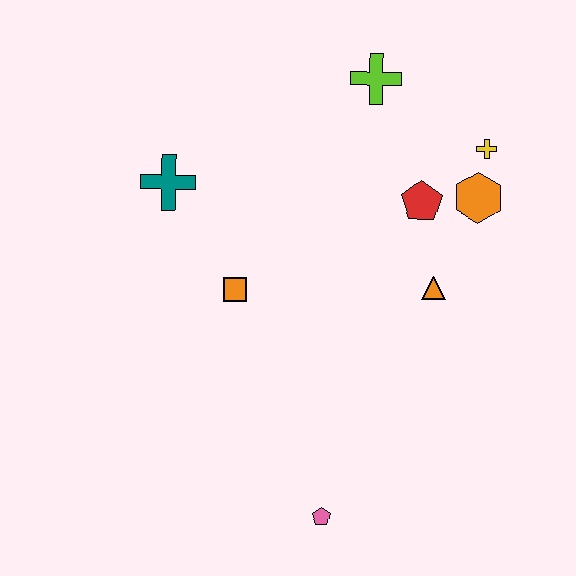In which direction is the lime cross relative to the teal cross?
The lime cross is to the right of the teal cross.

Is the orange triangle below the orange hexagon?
Yes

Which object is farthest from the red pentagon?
The pink pentagon is farthest from the red pentagon.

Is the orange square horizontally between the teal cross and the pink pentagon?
Yes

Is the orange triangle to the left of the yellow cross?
Yes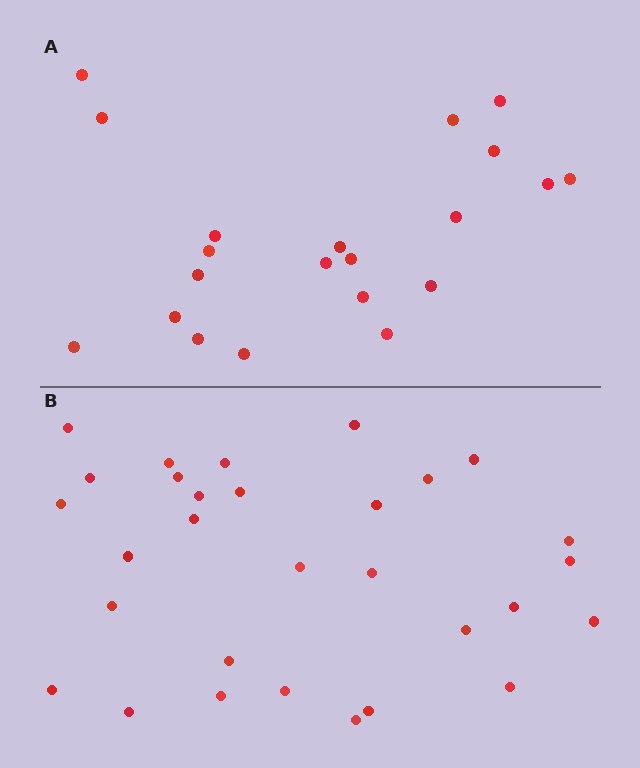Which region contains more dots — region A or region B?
Region B (the bottom region) has more dots.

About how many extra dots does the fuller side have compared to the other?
Region B has roughly 8 or so more dots than region A.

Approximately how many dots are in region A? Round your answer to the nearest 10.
About 20 dots. (The exact count is 21, which rounds to 20.)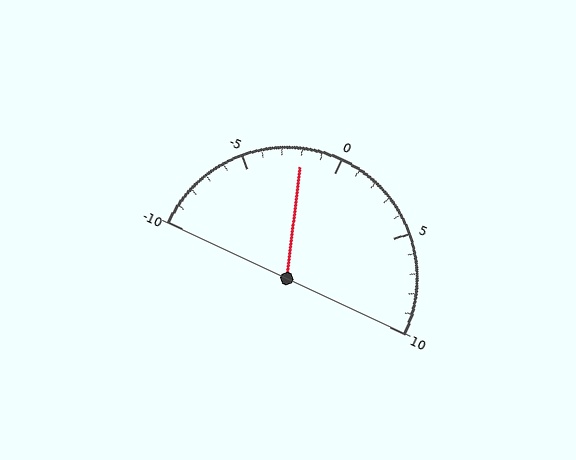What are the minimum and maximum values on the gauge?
The gauge ranges from -10 to 10.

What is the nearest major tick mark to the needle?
The nearest major tick mark is 0.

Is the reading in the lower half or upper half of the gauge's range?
The reading is in the lower half of the range (-10 to 10).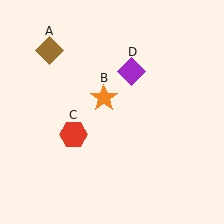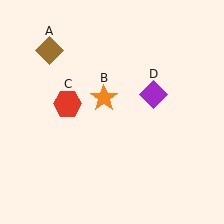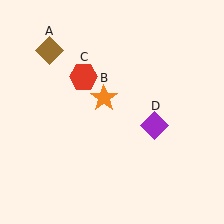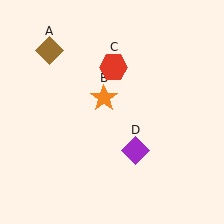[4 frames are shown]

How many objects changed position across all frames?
2 objects changed position: red hexagon (object C), purple diamond (object D).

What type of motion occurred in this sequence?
The red hexagon (object C), purple diamond (object D) rotated clockwise around the center of the scene.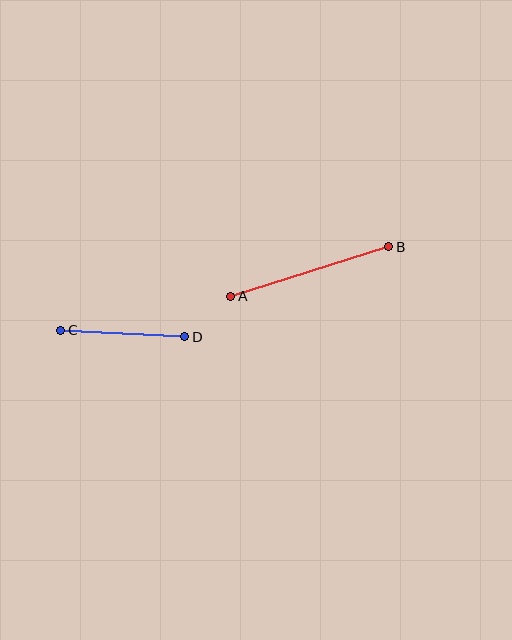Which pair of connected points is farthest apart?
Points A and B are farthest apart.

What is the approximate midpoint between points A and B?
The midpoint is at approximately (310, 272) pixels.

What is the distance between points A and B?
The distance is approximately 166 pixels.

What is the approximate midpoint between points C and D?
The midpoint is at approximately (123, 334) pixels.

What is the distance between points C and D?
The distance is approximately 124 pixels.